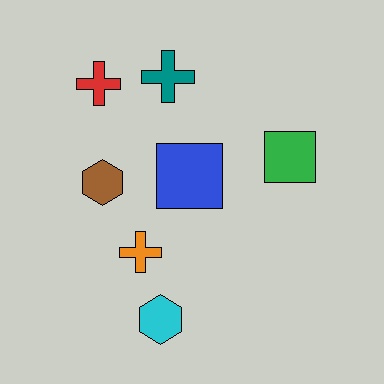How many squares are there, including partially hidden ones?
There are 2 squares.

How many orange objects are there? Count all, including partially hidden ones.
There is 1 orange object.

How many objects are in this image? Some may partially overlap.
There are 7 objects.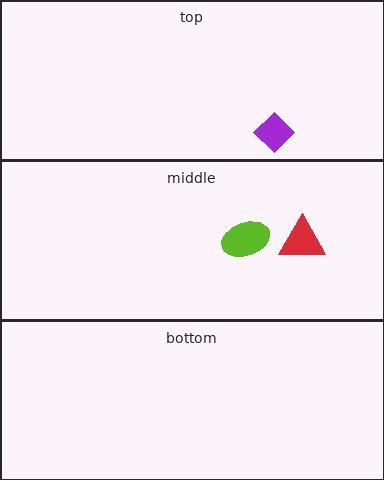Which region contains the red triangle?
The middle region.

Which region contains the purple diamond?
The top region.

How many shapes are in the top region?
1.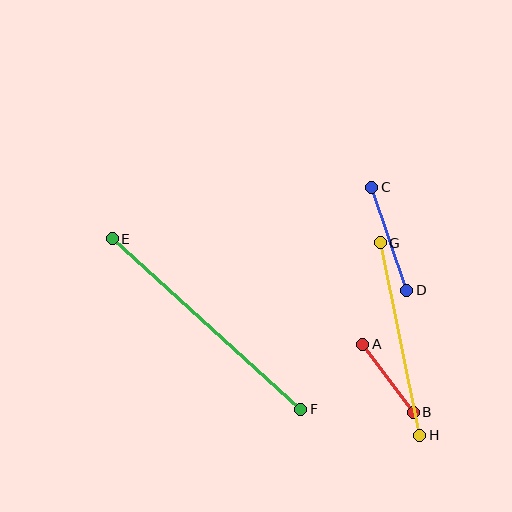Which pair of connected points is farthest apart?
Points E and F are farthest apart.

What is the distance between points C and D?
The distance is approximately 109 pixels.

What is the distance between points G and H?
The distance is approximately 196 pixels.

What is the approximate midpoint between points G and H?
The midpoint is at approximately (400, 339) pixels.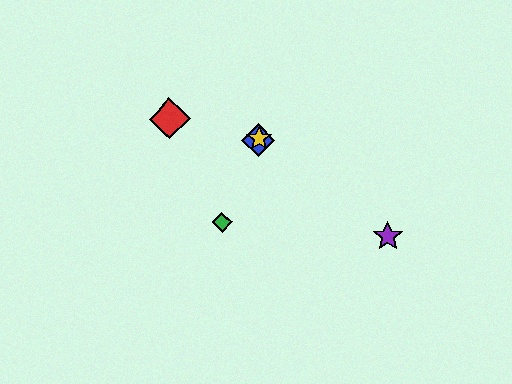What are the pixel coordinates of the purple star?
The purple star is at (388, 236).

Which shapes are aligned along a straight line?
The blue diamond, the green diamond, the yellow star are aligned along a straight line.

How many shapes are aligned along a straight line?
3 shapes (the blue diamond, the green diamond, the yellow star) are aligned along a straight line.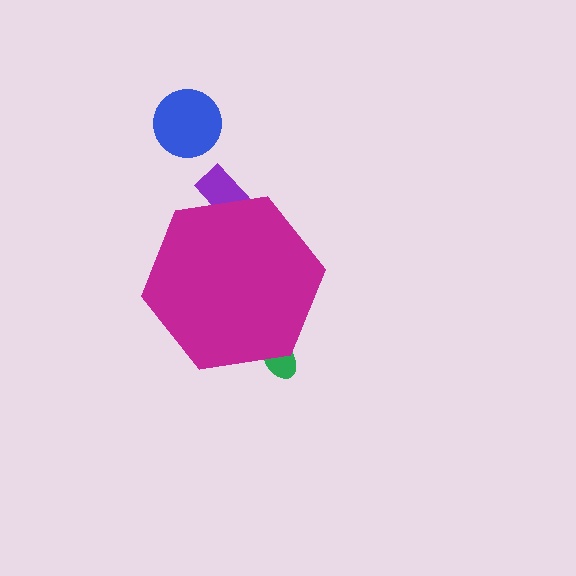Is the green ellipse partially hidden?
Yes, the green ellipse is partially hidden behind the magenta hexagon.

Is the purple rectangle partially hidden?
Yes, the purple rectangle is partially hidden behind the magenta hexagon.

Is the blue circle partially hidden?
No, the blue circle is fully visible.